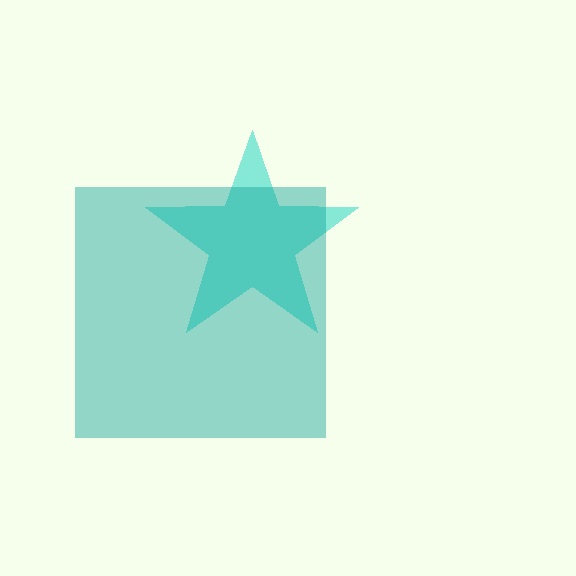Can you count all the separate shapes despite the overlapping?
Yes, there are 2 separate shapes.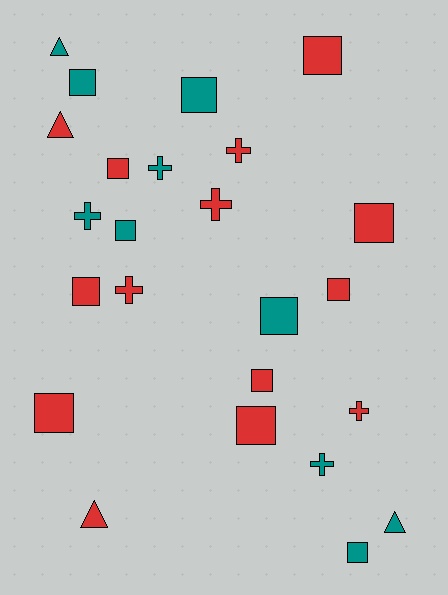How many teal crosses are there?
There are 3 teal crosses.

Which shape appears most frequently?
Square, with 13 objects.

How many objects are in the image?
There are 24 objects.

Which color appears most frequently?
Red, with 14 objects.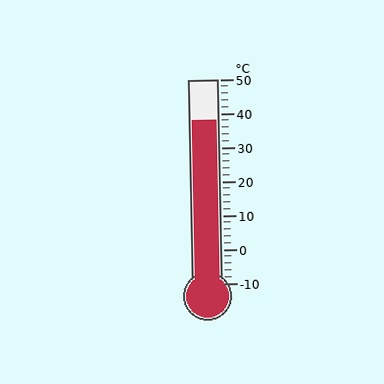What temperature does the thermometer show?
The thermometer shows approximately 38°C.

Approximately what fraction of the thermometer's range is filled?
The thermometer is filled to approximately 80% of its range.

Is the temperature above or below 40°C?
The temperature is below 40°C.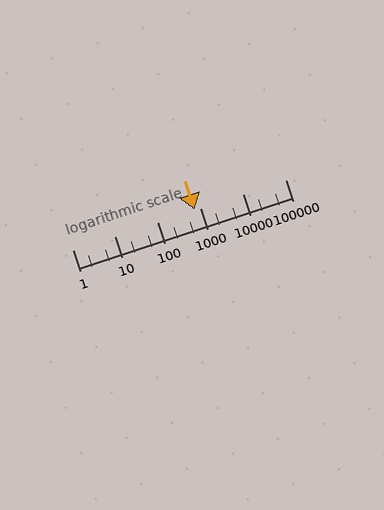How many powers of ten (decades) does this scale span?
The scale spans 5 decades, from 1 to 100000.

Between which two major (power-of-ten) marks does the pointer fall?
The pointer is between 100 and 1000.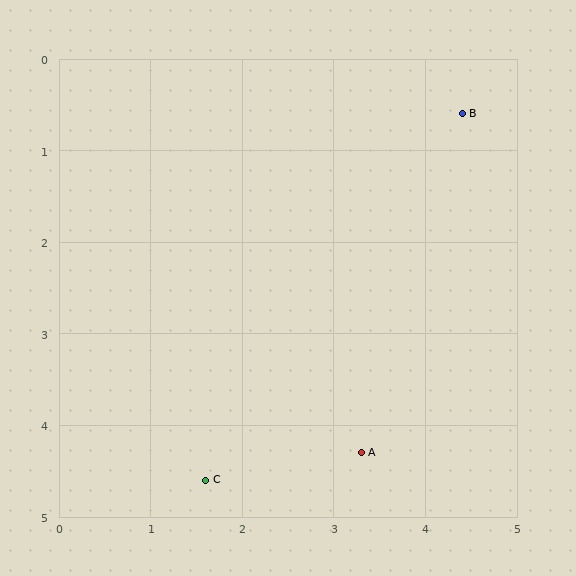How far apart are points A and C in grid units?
Points A and C are about 1.7 grid units apart.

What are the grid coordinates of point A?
Point A is at approximately (3.3, 4.3).